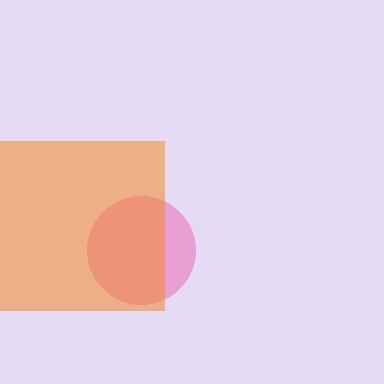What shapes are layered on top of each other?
The layered shapes are: a pink circle, an orange square.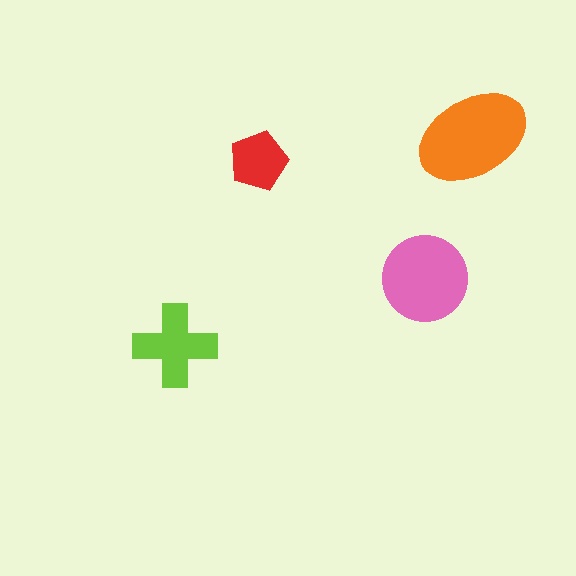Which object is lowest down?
The lime cross is bottommost.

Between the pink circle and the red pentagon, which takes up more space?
The pink circle.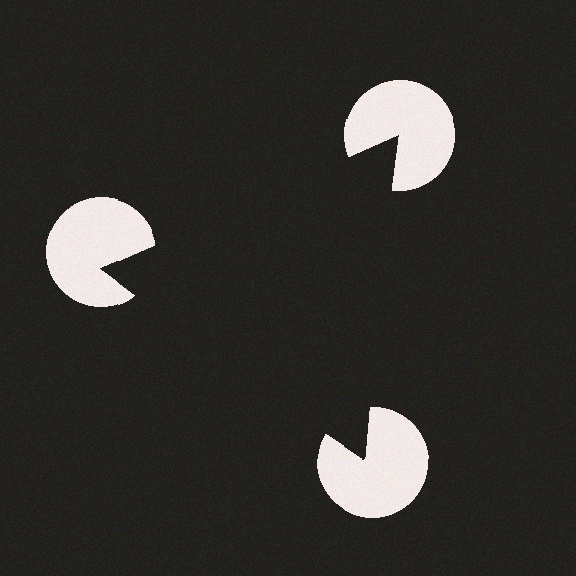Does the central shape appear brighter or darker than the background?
It typically appears slightly darker than the background, even though no actual brightness change is drawn.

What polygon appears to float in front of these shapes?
An illusory triangle — its edges are inferred from the aligned wedge cuts in the pac-man discs, not physically drawn.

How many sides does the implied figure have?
3 sides.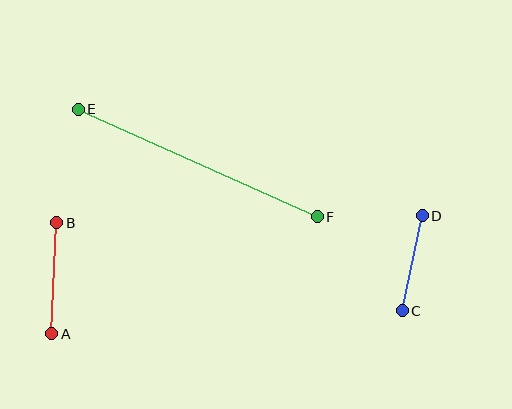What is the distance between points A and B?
The distance is approximately 111 pixels.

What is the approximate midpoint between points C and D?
The midpoint is at approximately (412, 263) pixels.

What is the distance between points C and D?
The distance is approximately 97 pixels.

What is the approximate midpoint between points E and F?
The midpoint is at approximately (198, 163) pixels.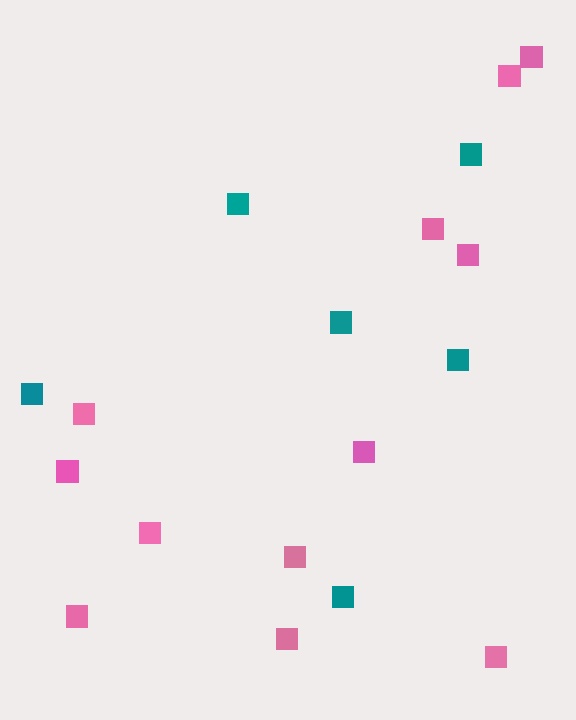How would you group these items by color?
There are 2 groups: one group of teal squares (6) and one group of pink squares (12).